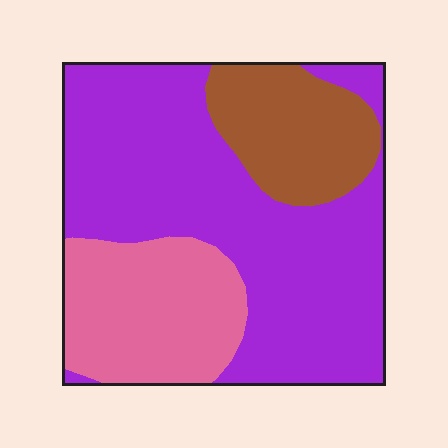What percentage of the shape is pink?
Pink takes up between a sixth and a third of the shape.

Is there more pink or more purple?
Purple.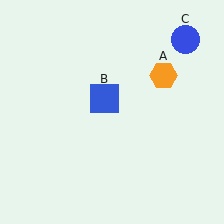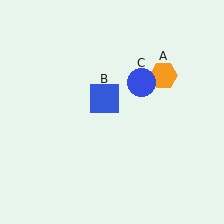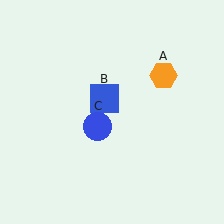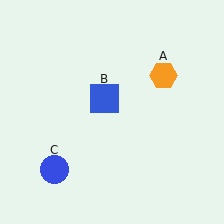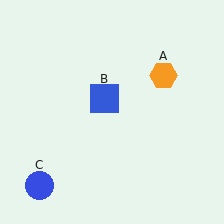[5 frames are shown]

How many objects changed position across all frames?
1 object changed position: blue circle (object C).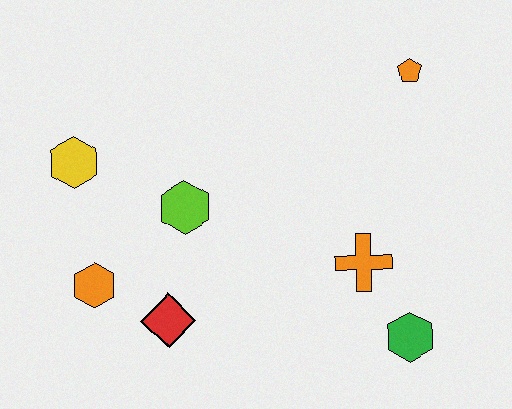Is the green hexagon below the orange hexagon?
Yes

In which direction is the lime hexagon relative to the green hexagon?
The lime hexagon is to the left of the green hexagon.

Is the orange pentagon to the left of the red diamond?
No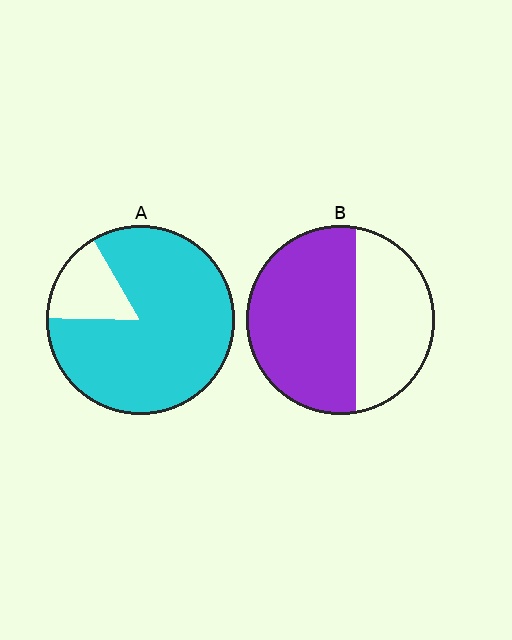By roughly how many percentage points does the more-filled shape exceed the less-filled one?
By roughly 25 percentage points (A over B).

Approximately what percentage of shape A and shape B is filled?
A is approximately 85% and B is approximately 60%.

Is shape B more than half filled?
Yes.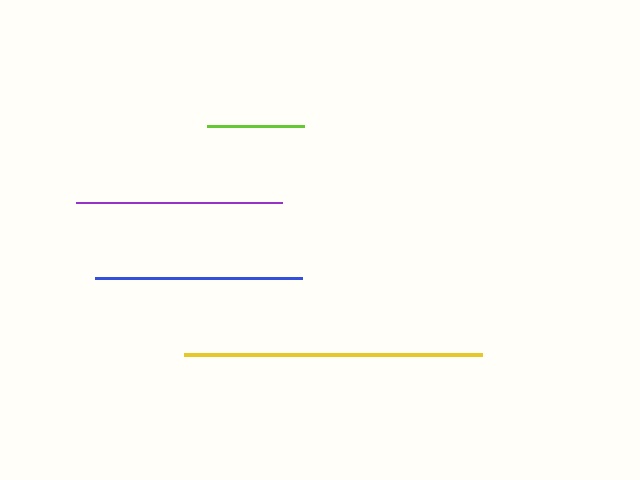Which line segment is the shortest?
The lime line is the shortest at approximately 96 pixels.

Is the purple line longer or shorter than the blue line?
The blue line is longer than the purple line.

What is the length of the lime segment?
The lime segment is approximately 96 pixels long.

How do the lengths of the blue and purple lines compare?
The blue and purple lines are approximately the same length.